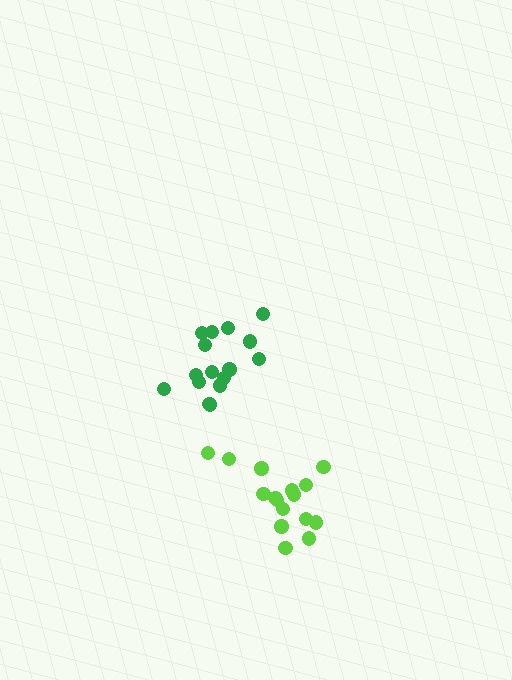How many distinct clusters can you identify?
There are 2 distinct clusters.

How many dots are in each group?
Group 1: 16 dots, Group 2: 16 dots (32 total).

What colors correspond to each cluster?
The clusters are colored: lime, green.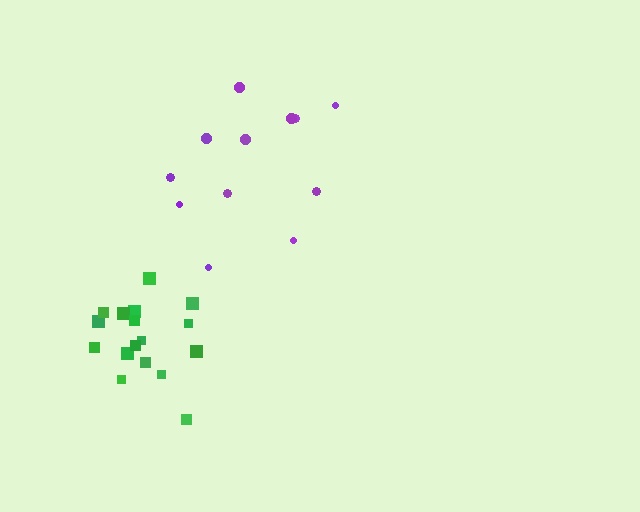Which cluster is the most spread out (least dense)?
Purple.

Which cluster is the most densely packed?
Green.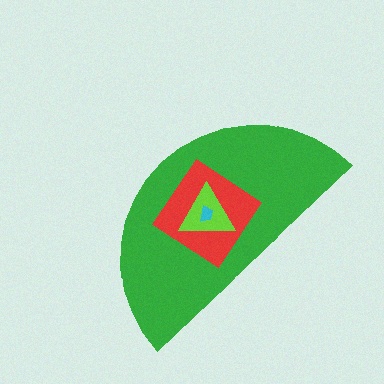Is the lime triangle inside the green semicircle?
Yes.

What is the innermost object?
The cyan trapezoid.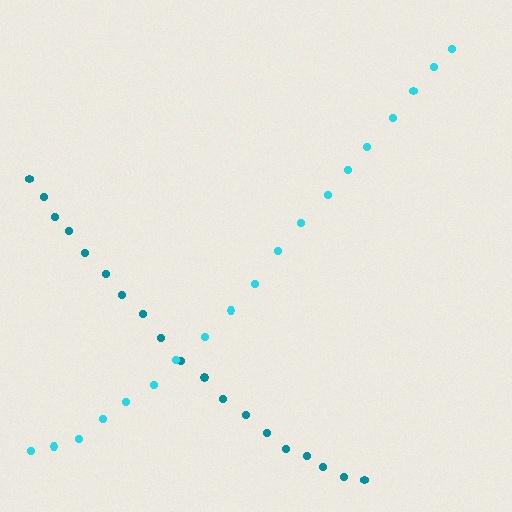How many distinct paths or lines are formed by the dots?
There are 2 distinct paths.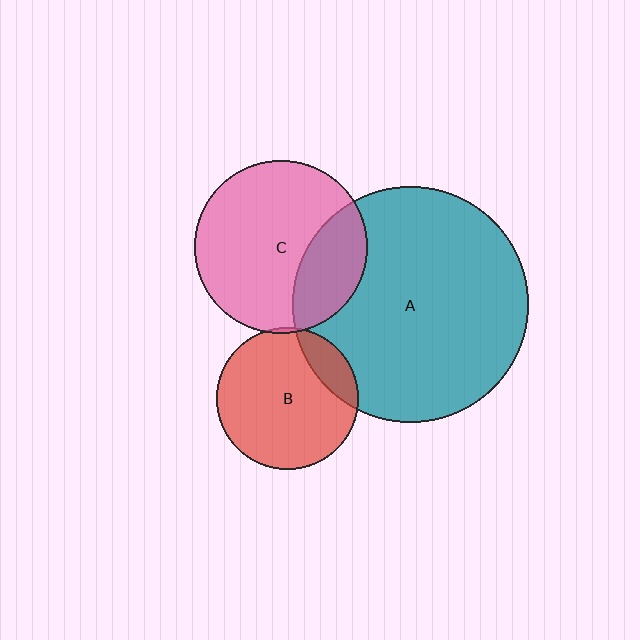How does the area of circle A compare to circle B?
Approximately 2.8 times.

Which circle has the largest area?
Circle A (teal).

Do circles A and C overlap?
Yes.